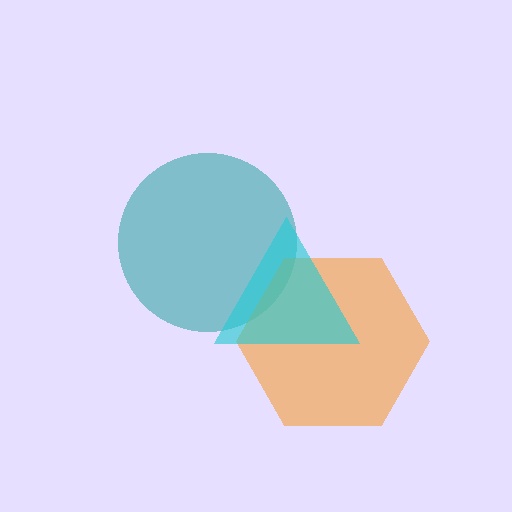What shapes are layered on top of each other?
The layered shapes are: a teal circle, an orange hexagon, a cyan triangle.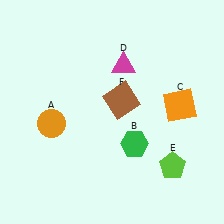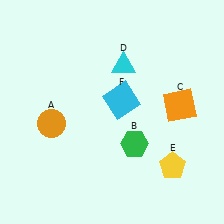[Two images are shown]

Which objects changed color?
D changed from magenta to cyan. E changed from lime to yellow. F changed from brown to cyan.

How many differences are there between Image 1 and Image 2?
There are 3 differences between the two images.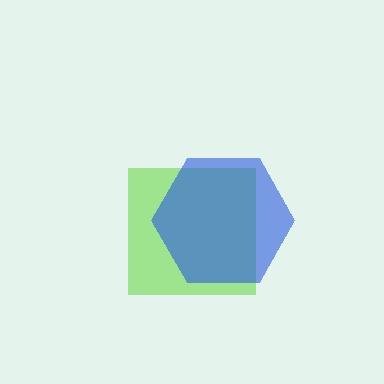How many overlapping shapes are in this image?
There are 2 overlapping shapes in the image.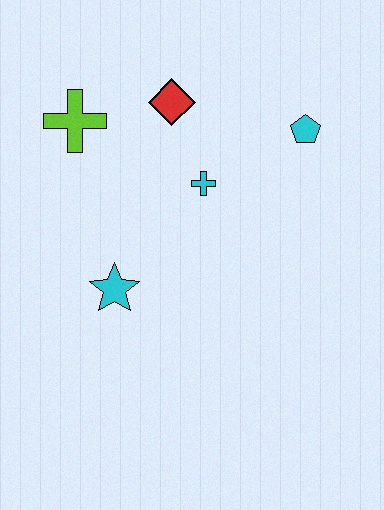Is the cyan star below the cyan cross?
Yes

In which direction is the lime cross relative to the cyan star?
The lime cross is above the cyan star.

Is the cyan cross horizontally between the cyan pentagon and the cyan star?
Yes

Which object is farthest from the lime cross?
The cyan pentagon is farthest from the lime cross.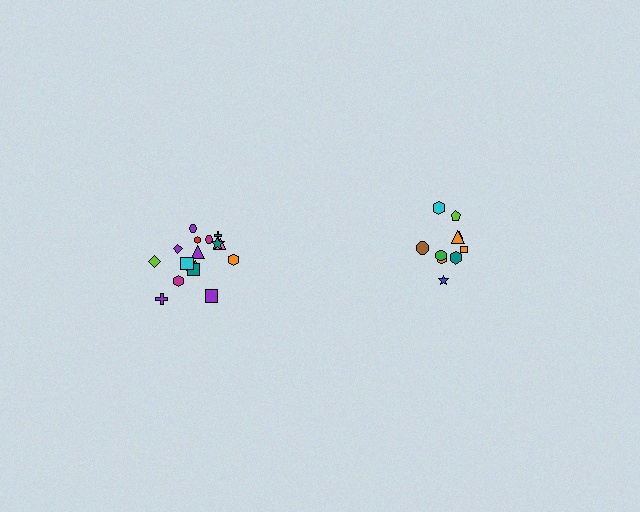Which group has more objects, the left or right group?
The left group.